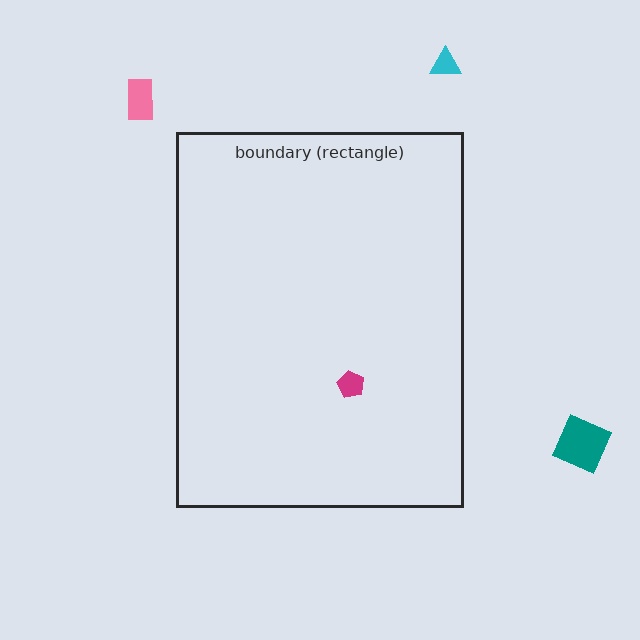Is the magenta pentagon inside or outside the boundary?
Inside.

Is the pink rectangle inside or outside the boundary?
Outside.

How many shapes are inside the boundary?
1 inside, 3 outside.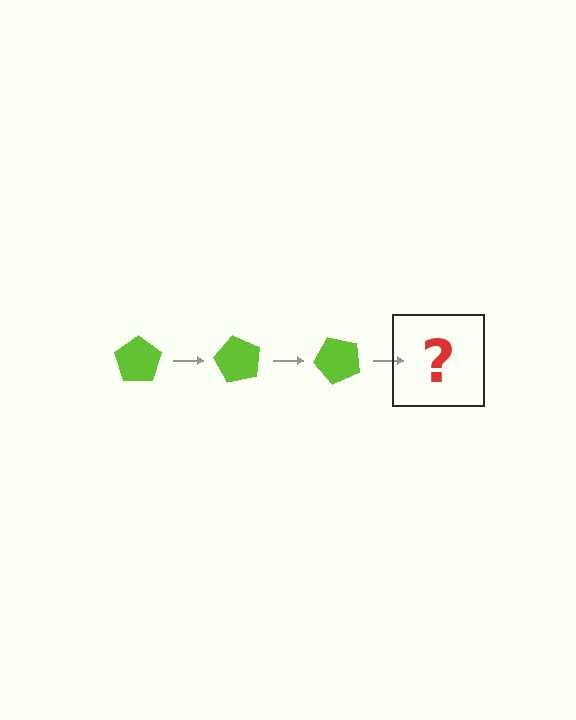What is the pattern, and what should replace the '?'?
The pattern is that the pentagon rotates 60 degrees each step. The '?' should be a lime pentagon rotated 180 degrees.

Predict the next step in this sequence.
The next step is a lime pentagon rotated 180 degrees.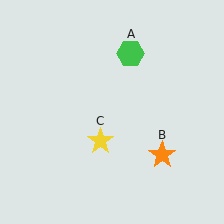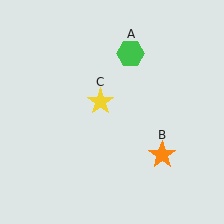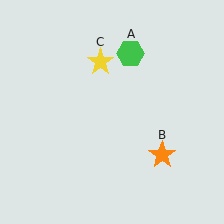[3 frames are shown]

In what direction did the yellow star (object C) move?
The yellow star (object C) moved up.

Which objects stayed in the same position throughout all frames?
Green hexagon (object A) and orange star (object B) remained stationary.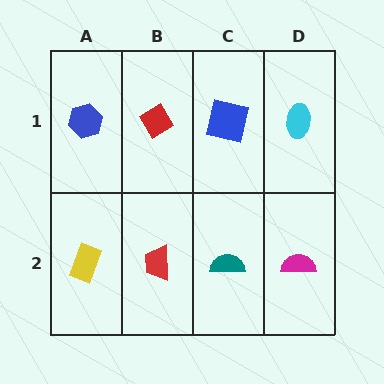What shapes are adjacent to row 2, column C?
A blue square (row 1, column C), a red trapezoid (row 2, column B), a magenta semicircle (row 2, column D).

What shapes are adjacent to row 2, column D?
A cyan ellipse (row 1, column D), a teal semicircle (row 2, column C).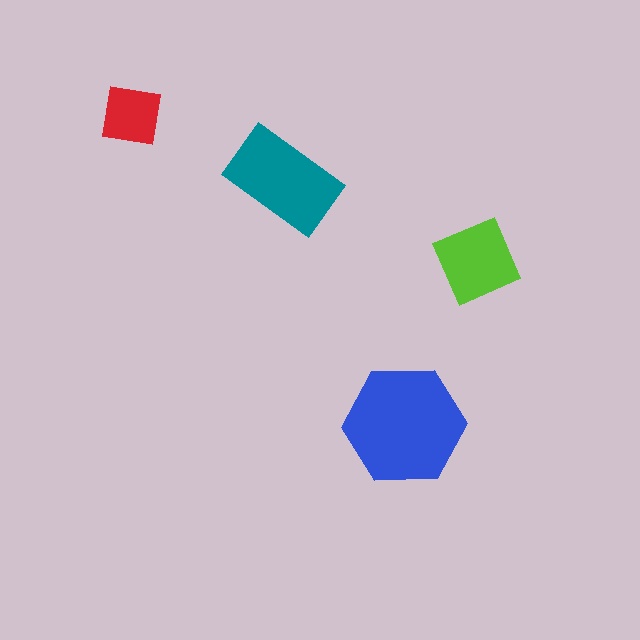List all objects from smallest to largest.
The red square, the lime square, the teal rectangle, the blue hexagon.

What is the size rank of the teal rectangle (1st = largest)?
2nd.